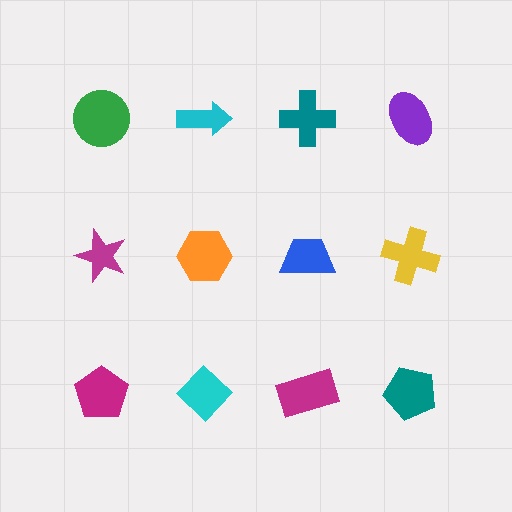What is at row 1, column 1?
A green circle.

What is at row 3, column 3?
A magenta rectangle.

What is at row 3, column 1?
A magenta pentagon.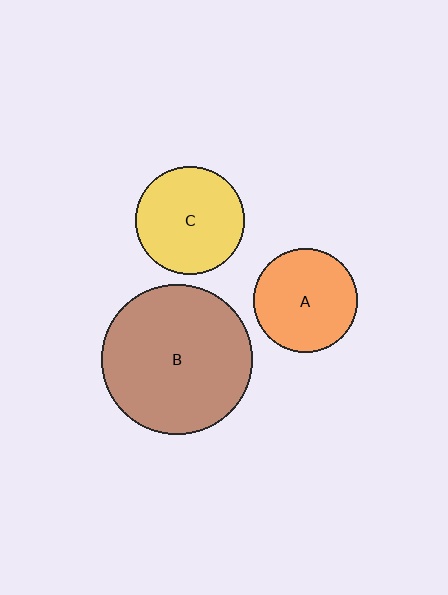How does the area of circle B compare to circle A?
Approximately 2.1 times.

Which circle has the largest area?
Circle B (brown).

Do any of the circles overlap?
No, none of the circles overlap.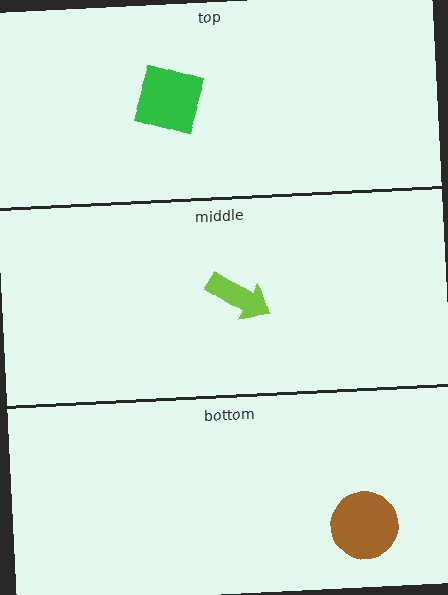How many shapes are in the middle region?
1.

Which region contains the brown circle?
The bottom region.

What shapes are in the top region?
The green square.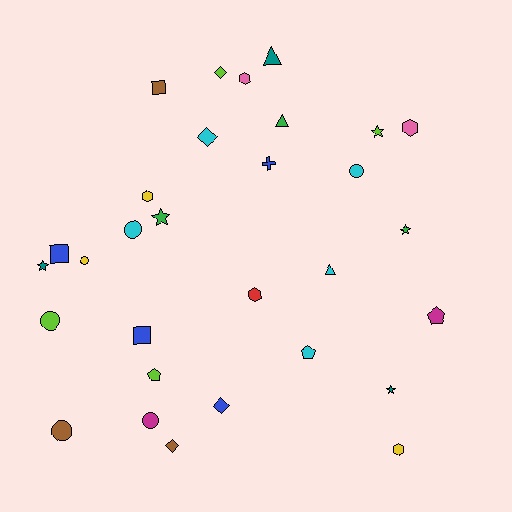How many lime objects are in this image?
There are 4 lime objects.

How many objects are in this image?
There are 30 objects.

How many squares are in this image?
There are 3 squares.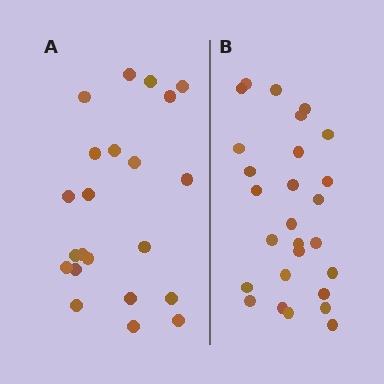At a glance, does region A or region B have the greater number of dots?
Region B (the right region) has more dots.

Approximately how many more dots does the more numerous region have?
Region B has about 5 more dots than region A.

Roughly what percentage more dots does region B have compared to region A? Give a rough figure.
About 25% more.